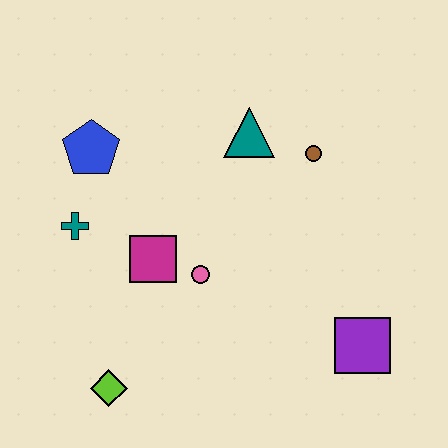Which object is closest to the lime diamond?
The magenta square is closest to the lime diamond.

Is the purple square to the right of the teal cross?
Yes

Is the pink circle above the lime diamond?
Yes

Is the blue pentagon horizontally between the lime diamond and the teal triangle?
No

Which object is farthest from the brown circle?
The lime diamond is farthest from the brown circle.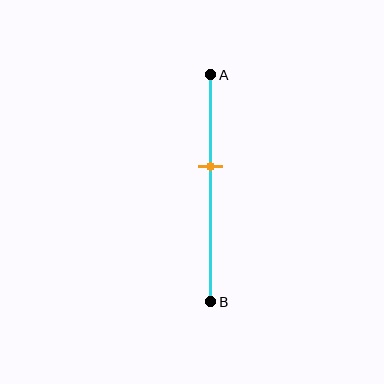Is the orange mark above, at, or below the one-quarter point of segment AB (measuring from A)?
The orange mark is below the one-quarter point of segment AB.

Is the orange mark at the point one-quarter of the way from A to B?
No, the mark is at about 40% from A, not at the 25% one-quarter point.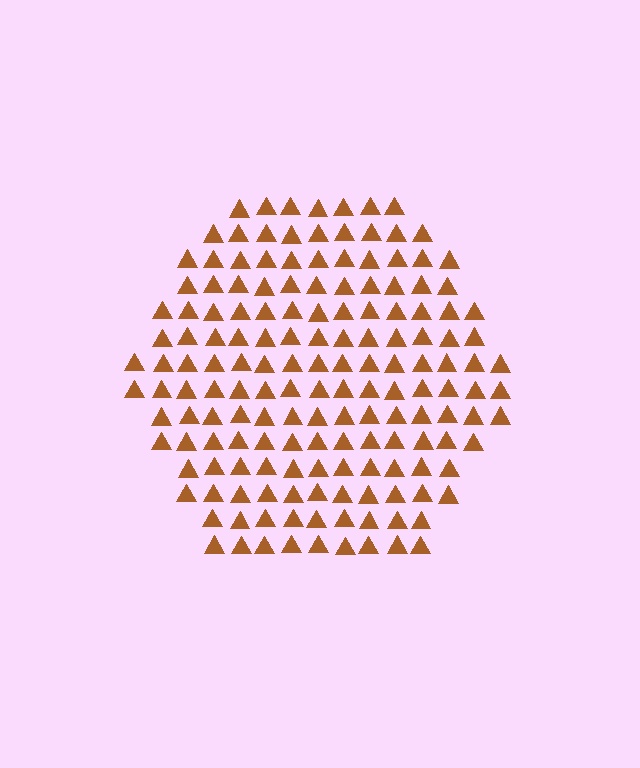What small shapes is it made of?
It is made of small triangles.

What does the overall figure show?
The overall figure shows a hexagon.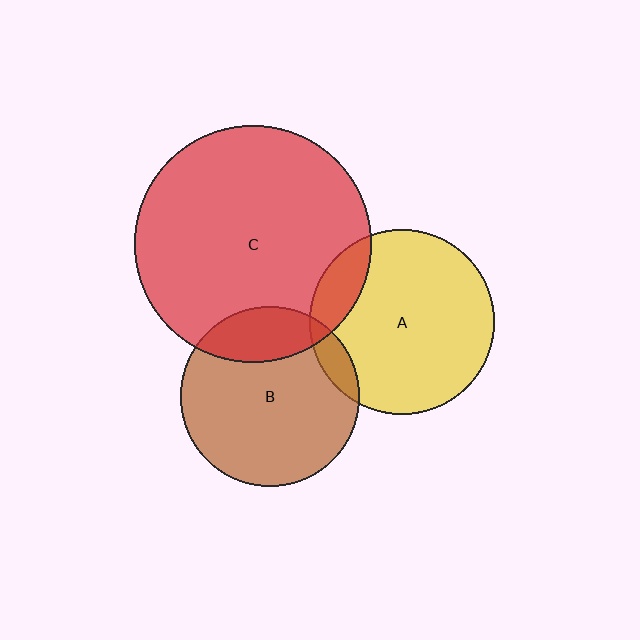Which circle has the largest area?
Circle C (red).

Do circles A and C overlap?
Yes.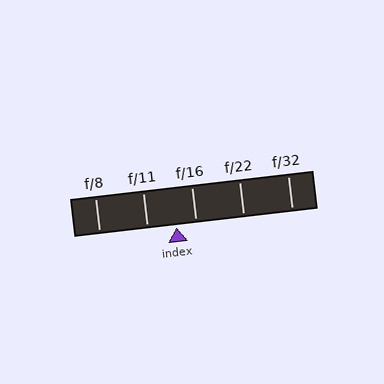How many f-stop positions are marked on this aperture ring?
There are 5 f-stop positions marked.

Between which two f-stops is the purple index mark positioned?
The index mark is between f/11 and f/16.